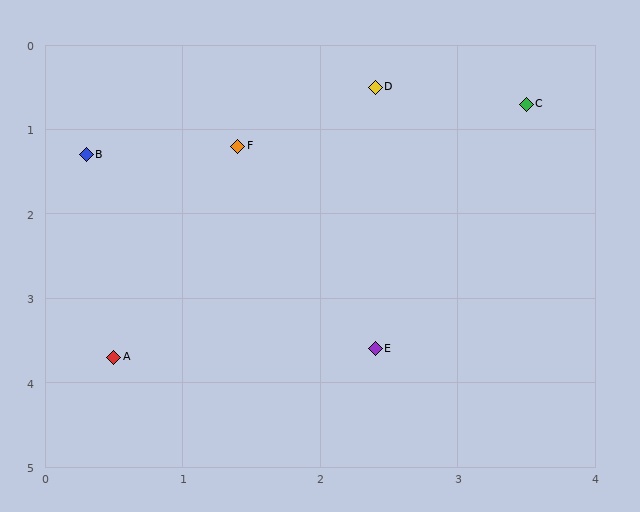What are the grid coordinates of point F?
Point F is at approximately (1.4, 1.2).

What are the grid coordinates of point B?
Point B is at approximately (0.3, 1.3).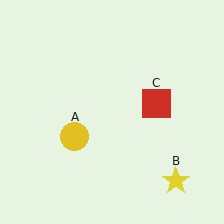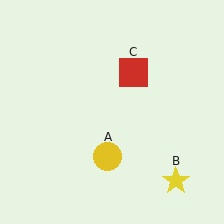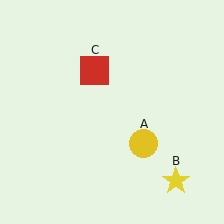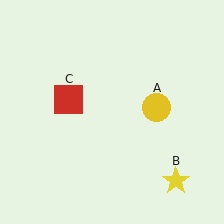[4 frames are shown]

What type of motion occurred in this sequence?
The yellow circle (object A), red square (object C) rotated counterclockwise around the center of the scene.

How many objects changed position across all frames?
2 objects changed position: yellow circle (object A), red square (object C).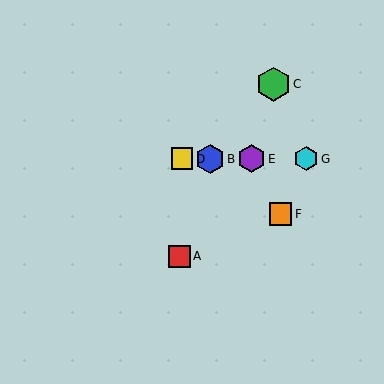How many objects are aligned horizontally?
4 objects (B, D, E, G) are aligned horizontally.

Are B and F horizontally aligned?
No, B is at y≈159 and F is at y≈214.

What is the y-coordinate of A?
Object A is at y≈256.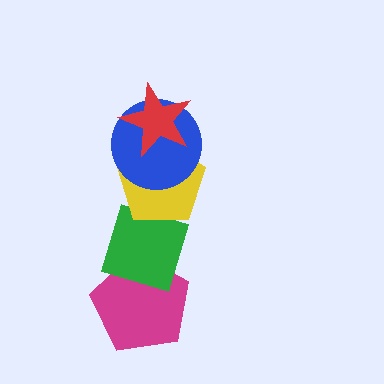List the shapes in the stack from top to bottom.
From top to bottom: the red star, the blue circle, the yellow pentagon, the green diamond, the magenta pentagon.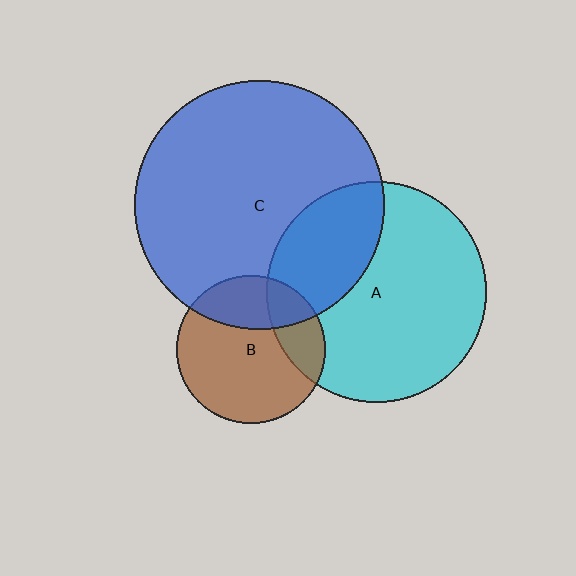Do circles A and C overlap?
Yes.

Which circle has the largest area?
Circle C (blue).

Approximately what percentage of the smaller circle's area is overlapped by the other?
Approximately 30%.